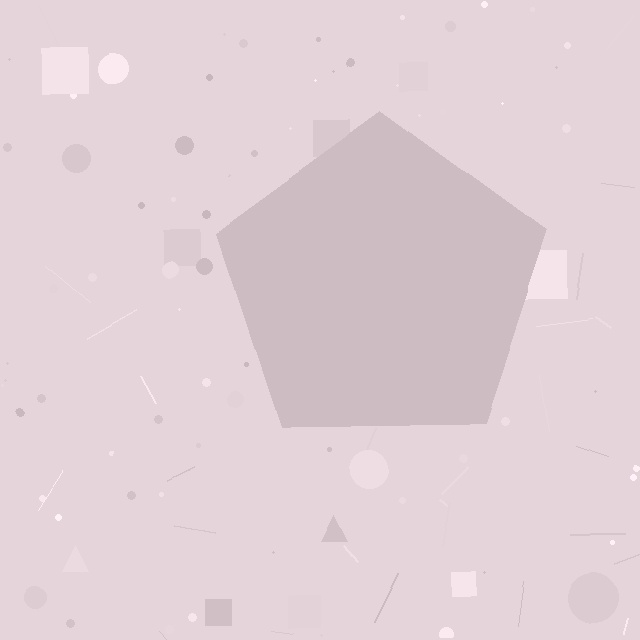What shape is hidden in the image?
A pentagon is hidden in the image.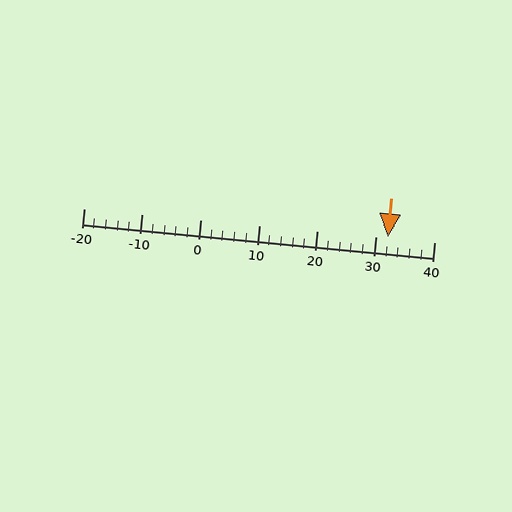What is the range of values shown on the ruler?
The ruler shows values from -20 to 40.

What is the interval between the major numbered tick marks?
The major tick marks are spaced 10 units apart.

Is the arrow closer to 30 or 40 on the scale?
The arrow is closer to 30.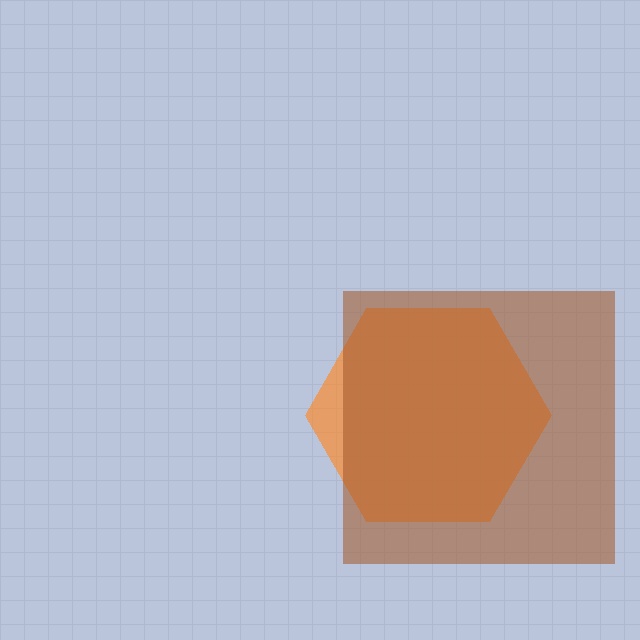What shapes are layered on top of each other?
The layered shapes are: an orange hexagon, a brown square.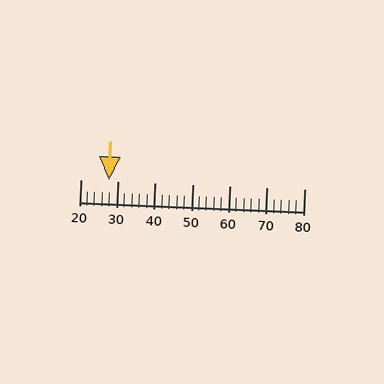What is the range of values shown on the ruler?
The ruler shows values from 20 to 80.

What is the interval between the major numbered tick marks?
The major tick marks are spaced 10 units apart.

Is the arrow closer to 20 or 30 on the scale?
The arrow is closer to 30.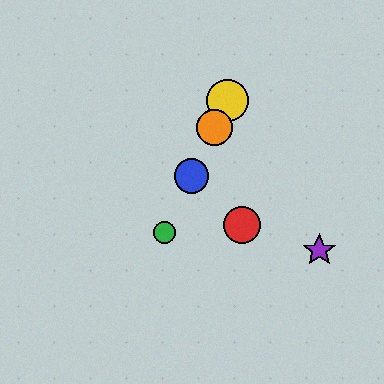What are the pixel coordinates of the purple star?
The purple star is at (319, 250).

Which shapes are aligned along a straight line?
The blue circle, the green circle, the yellow circle, the orange circle are aligned along a straight line.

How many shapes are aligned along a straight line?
4 shapes (the blue circle, the green circle, the yellow circle, the orange circle) are aligned along a straight line.